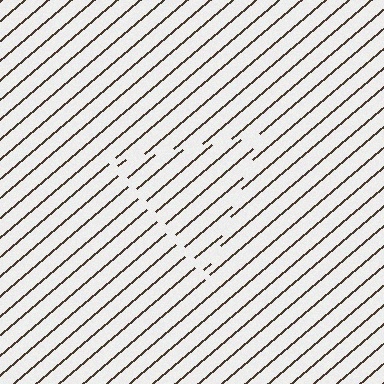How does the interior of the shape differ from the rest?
The interior of the shape contains the same grating, shifted by half a period — the contour is defined by the phase discontinuity where line-ends from the inner and outer gratings abut.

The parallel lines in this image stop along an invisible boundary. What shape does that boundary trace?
An illusory triangle. The interior of the shape contains the same grating, shifted by half a period — the contour is defined by the phase discontinuity where line-ends from the inner and outer gratings abut.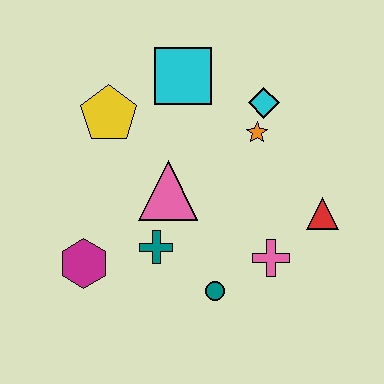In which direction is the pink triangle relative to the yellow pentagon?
The pink triangle is below the yellow pentagon.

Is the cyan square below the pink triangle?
No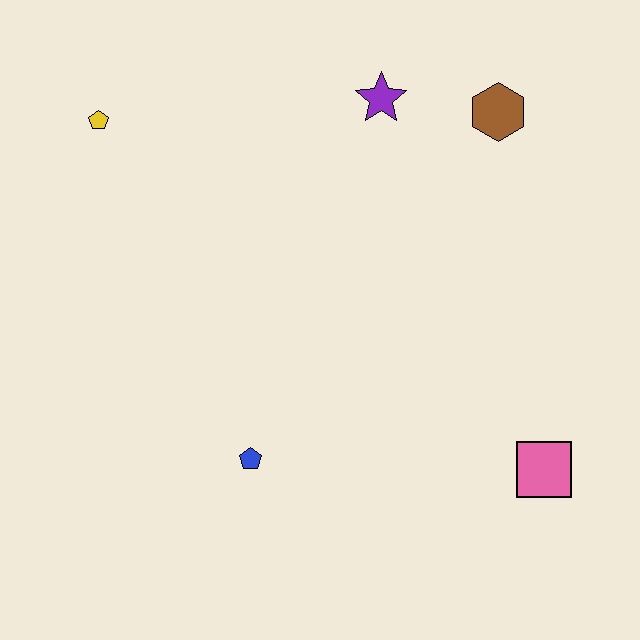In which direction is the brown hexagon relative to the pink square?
The brown hexagon is above the pink square.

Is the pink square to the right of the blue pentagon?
Yes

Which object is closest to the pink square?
The blue pentagon is closest to the pink square.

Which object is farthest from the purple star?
The pink square is farthest from the purple star.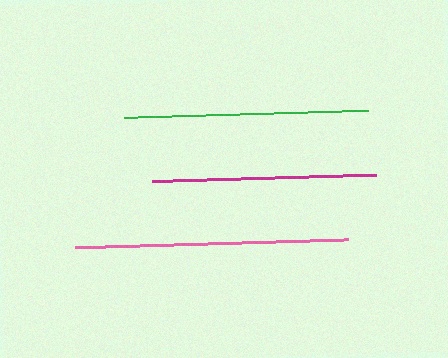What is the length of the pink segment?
The pink segment is approximately 274 pixels long.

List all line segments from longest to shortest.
From longest to shortest: pink, green, magenta.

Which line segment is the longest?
The pink line is the longest at approximately 274 pixels.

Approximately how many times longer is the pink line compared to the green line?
The pink line is approximately 1.1 times the length of the green line.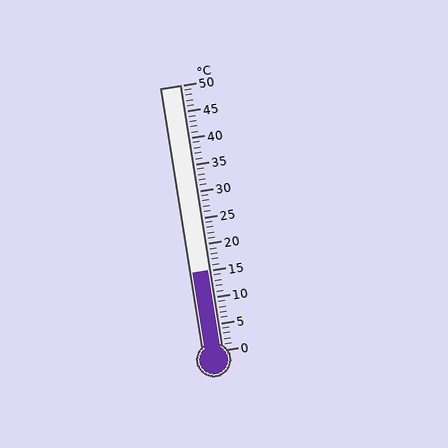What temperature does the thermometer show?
The thermometer shows approximately 15°C.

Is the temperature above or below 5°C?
The temperature is above 5°C.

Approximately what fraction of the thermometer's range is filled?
The thermometer is filled to approximately 30% of its range.